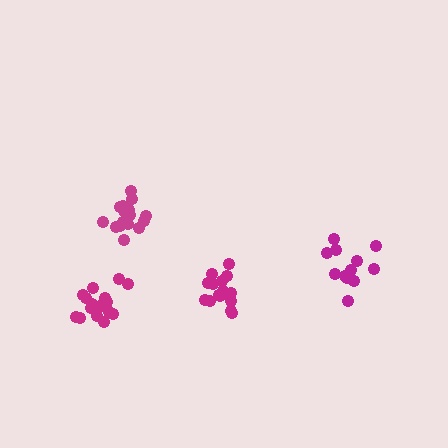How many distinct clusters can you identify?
There are 4 distinct clusters.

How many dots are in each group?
Group 1: 17 dots, Group 2: 17 dots, Group 3: 12 dots, Group 4: 18 dots (64 total).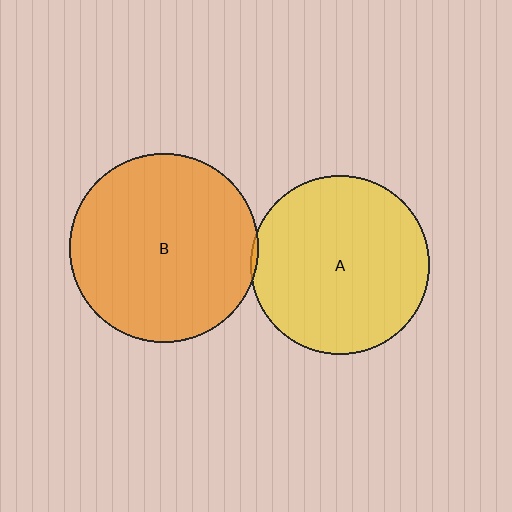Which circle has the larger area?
Circle B (orange).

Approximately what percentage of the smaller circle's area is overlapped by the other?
Approximately 5%.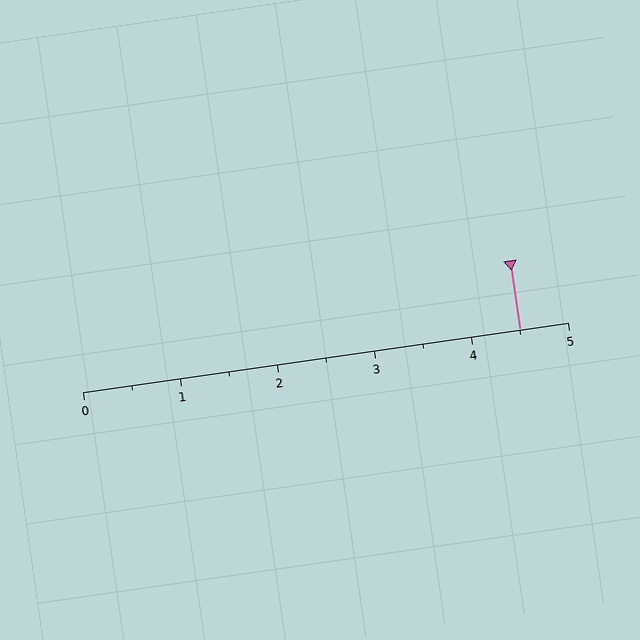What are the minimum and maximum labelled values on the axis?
The axis runs from 0 to 5.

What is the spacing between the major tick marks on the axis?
The major ticks are spaced 1 apart.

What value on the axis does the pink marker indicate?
The marker indicates approximately 4.5.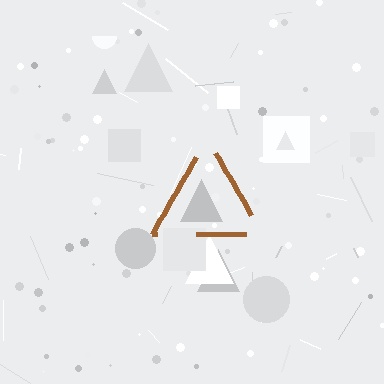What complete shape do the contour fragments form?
The contour fragments form a triangle.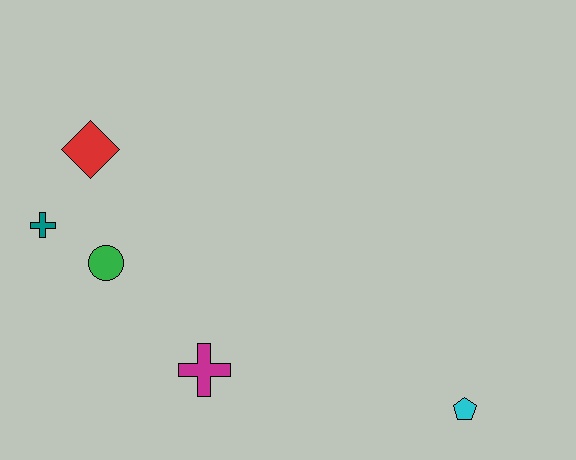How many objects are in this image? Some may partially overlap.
There are 5 objects.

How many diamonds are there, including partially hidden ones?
There is 1 diamond.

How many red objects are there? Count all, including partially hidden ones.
There is 1 red object.